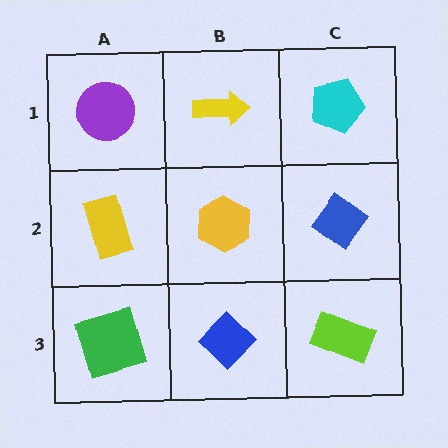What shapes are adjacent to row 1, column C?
A blue diamond (row 2, column C), a yellow arrow (row 1, column B).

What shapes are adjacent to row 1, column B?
A yellow hexagon (row 2, column B), a purple circle (row 1, column A), a cyan pentagon (row 1, column C).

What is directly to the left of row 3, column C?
A blue diamond.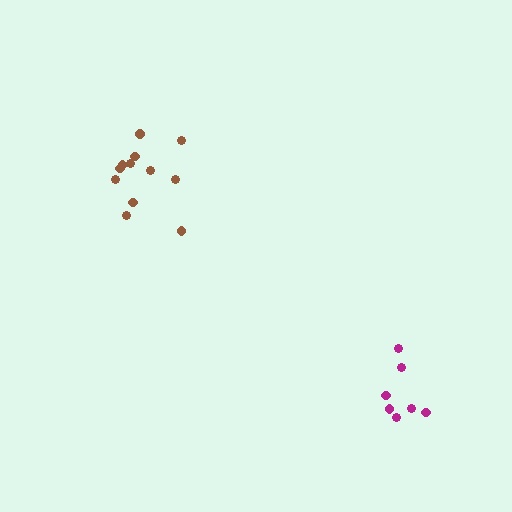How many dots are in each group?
Group 1: 12 dots, Group 2: 7 dots (19 total).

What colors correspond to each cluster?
The clusters are colored: brown, magenta.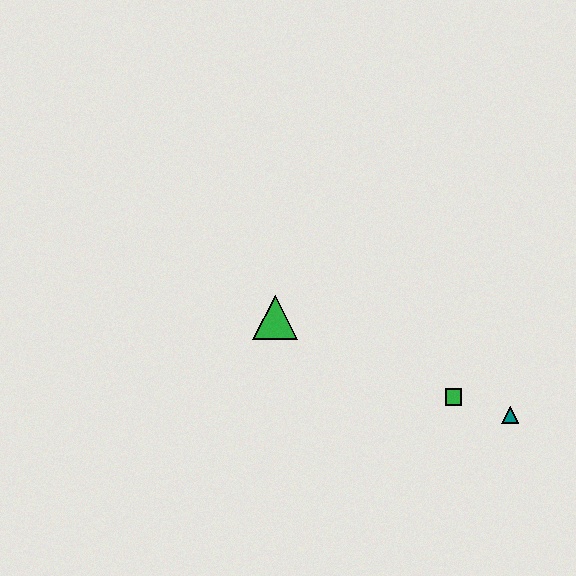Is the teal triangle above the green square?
No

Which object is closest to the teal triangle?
The green square is closest to the teal triangle.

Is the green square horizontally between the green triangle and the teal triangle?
Yes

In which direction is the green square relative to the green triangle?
The green square is to the right of the green triangle.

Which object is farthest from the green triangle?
The teal triangle is farthest from the green triangle.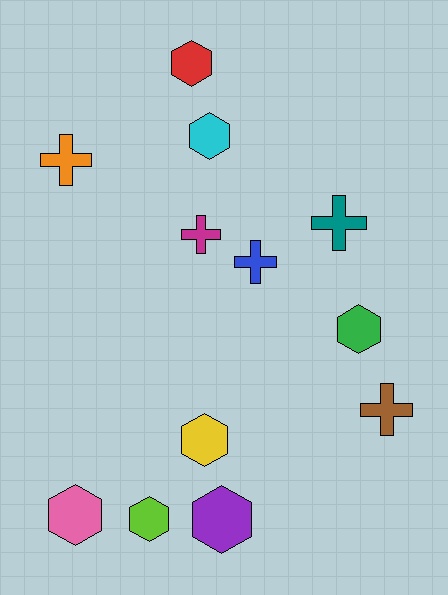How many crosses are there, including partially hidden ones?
There are 5 crosses.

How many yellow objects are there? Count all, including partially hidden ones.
There is 1 yellow object.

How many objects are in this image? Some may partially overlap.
There are 12 objects.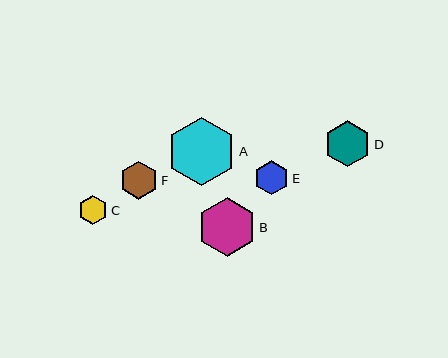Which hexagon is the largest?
Hexagon A is the largest with a size of approximately 68 pixels.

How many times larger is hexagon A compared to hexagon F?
Hexagon A is approximately 1.8 times the size of hexagon F.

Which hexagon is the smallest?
Hexagon C is the smallest with a size of approximately 29 pixels.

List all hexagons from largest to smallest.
From largest to smallest: A, B, D, F, E, C.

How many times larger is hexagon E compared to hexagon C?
Hexagon E is approximately 1.2 times the size of hexagon C.